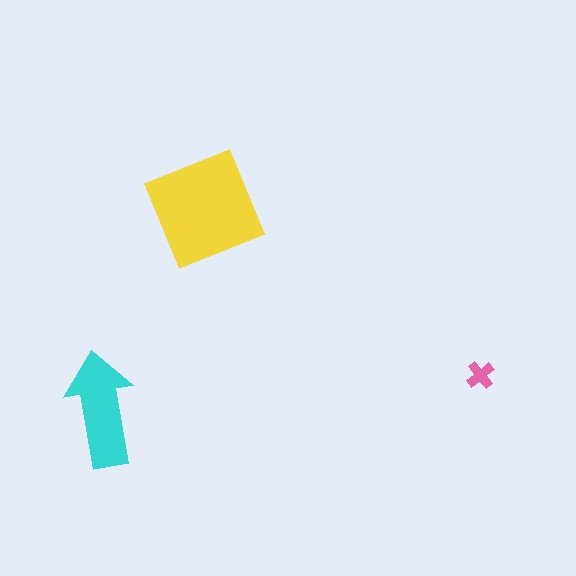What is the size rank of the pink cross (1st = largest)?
3rd.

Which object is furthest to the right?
The pink cross is rightmost.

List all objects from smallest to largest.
The pink cross, the cyan arrow, the yellow diamond.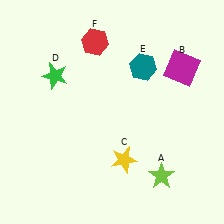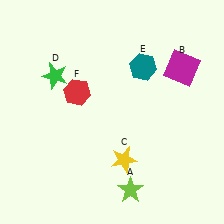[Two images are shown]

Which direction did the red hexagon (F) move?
The red hexagon (F) moved down.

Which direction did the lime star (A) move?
The lime star (A) moved left.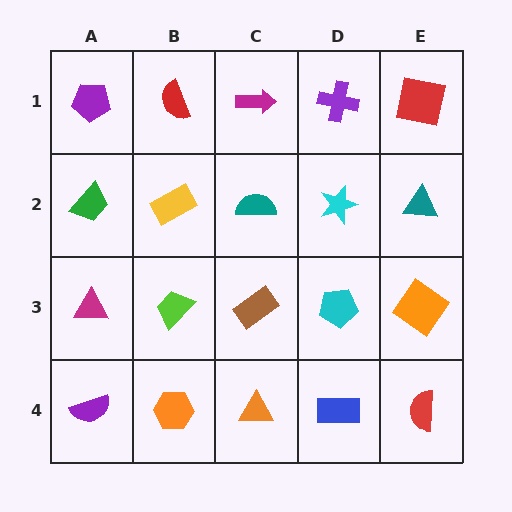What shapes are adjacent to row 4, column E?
An orange diamond (row 3, column E), a blue rectangle (row 4, column D).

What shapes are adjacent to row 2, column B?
A red semicircle (row 1, column B), a lime trapezoid (row 3, column B), a green trapezoid (row 2, column A), a teal semicircle (row 2, column C).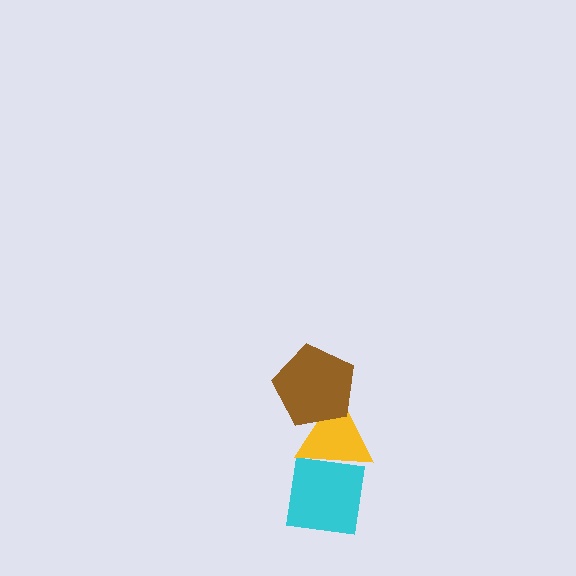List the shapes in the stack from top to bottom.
From top to bottom: the brown pentagon, the yellow triangle, the cyan square.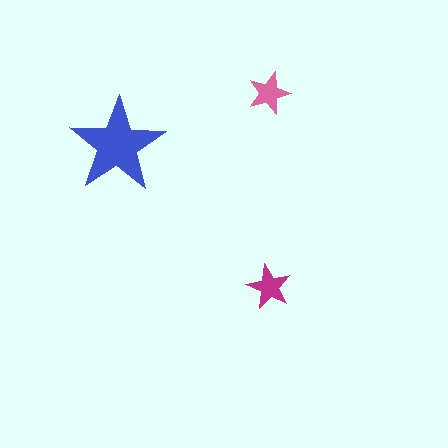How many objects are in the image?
There are 3 objects in the image.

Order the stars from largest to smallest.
the blue one, the magenta one, the pink one.